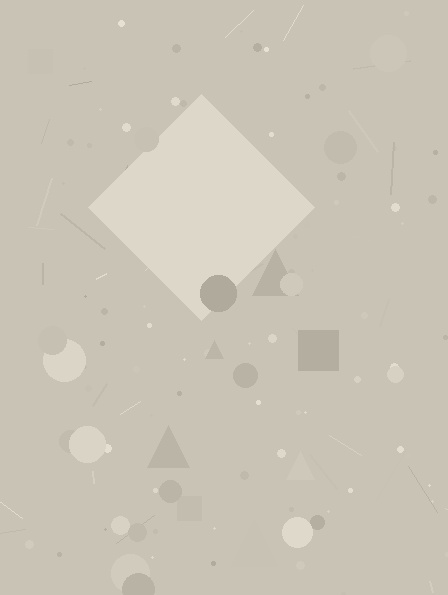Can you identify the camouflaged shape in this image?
The camouflaged shape is a diamond.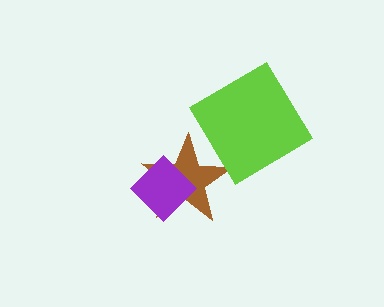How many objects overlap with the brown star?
1 object overlaps with the brown star.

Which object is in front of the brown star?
The purple diamond is in front of the brown star.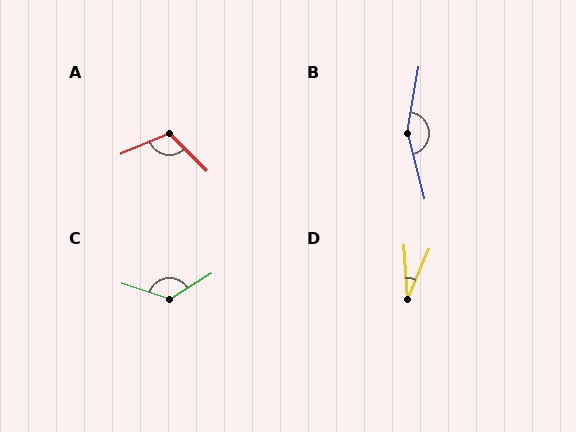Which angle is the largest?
B, at approximately 156 degrees.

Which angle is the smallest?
D, at approximately 27 degrees.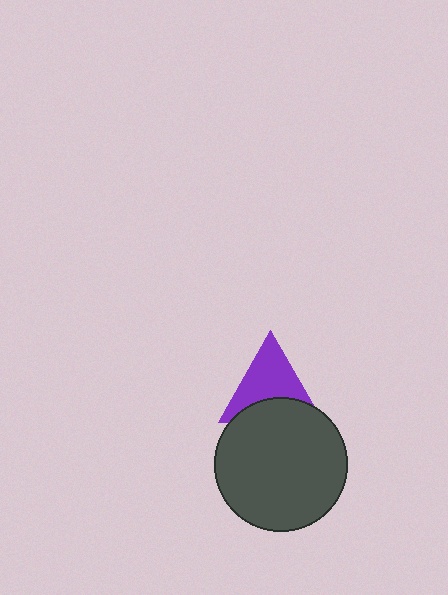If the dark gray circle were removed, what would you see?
You would see the complete purple triangle.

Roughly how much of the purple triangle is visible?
About half of it is visible (roughly 63%).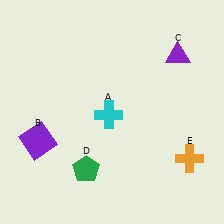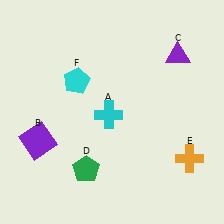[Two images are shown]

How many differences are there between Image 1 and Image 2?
There is 1 difference between the two images.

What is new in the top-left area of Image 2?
A cyan pentagon (F) was added in the top-left area of Image 2.